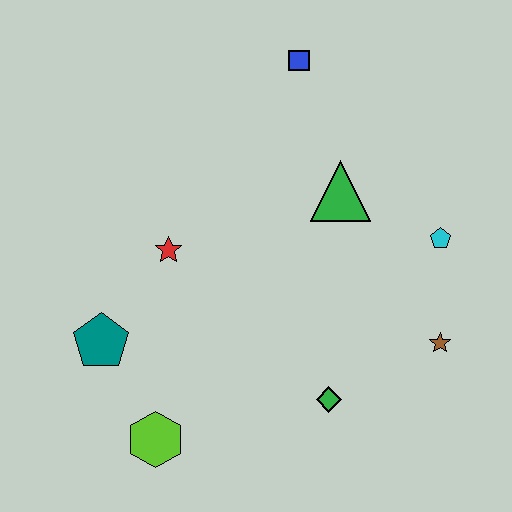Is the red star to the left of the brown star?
Yes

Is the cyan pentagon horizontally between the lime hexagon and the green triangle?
No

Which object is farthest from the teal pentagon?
The cyan pentagon is farthest from the teal pentagon.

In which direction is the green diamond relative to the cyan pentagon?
The green diamond is below the cyan pentagon.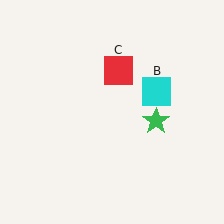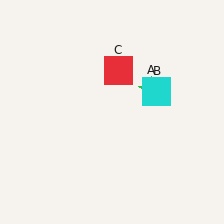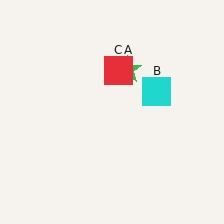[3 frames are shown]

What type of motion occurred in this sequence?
The green star (object A) rotated counterclockwise around the center of the scene.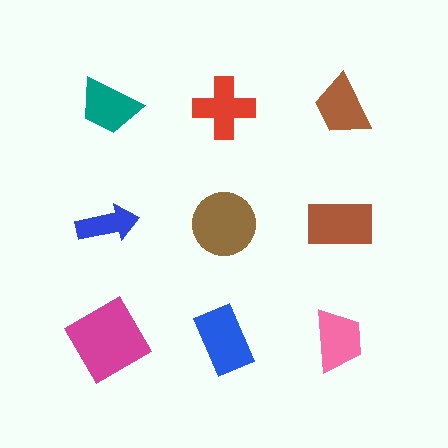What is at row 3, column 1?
A magenta diamond.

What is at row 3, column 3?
A pink trapezoid.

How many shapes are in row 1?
3 shapes.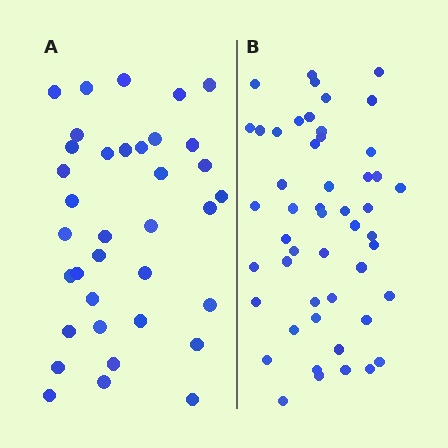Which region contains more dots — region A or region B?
Region B (the right region) has more dots.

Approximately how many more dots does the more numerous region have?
Region B has approximately 15 more dots than region A.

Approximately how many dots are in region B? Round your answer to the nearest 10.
About 50 dots.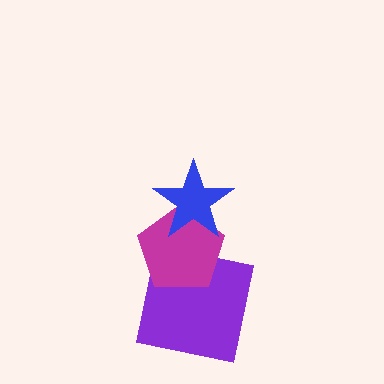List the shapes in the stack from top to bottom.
From top to bottom: the blue star, the magenta pentagon, the purple square.